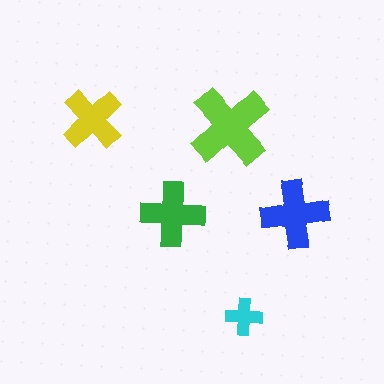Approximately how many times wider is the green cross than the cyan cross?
About 2 times wider.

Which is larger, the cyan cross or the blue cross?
The blue one.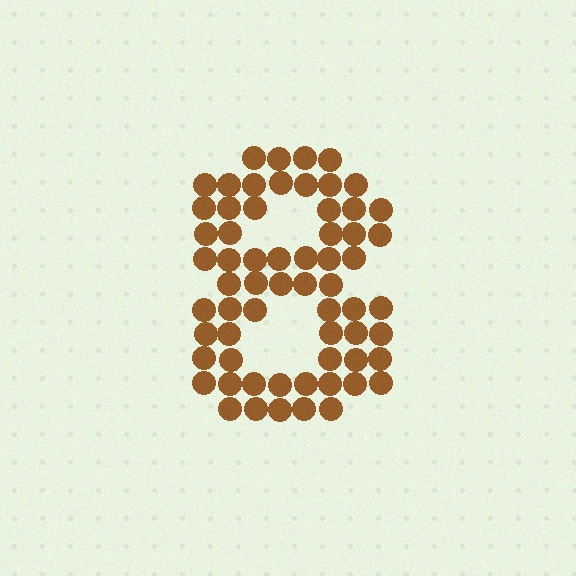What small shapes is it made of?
It is made of small circles.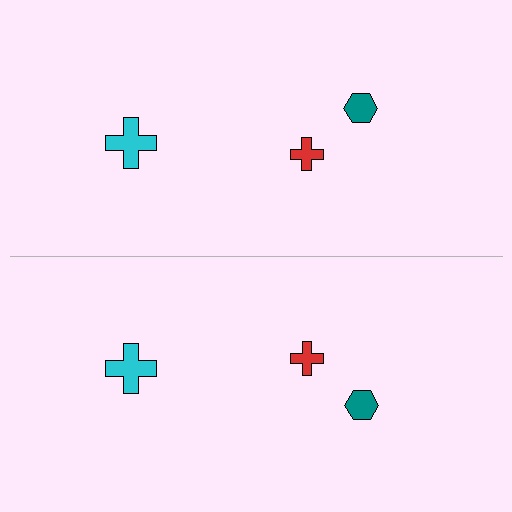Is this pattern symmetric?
Yes, this pattern has bilateral (reflection) symmetry.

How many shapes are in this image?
There are 6 shapes in this image.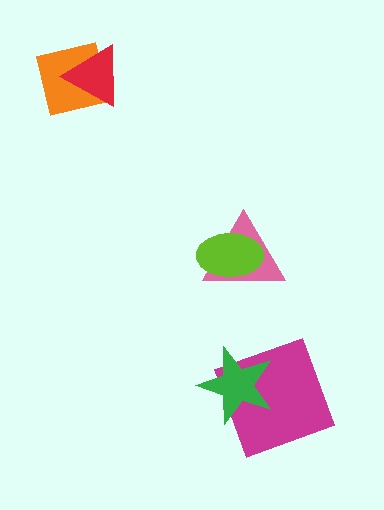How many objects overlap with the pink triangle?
1 object overlaps with the pink triangle.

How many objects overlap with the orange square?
1 object overlaps with the orange square.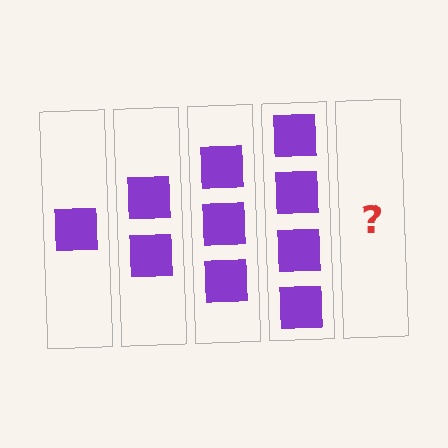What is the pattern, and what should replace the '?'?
The pattern is that each step adds one more square. The '?' should be 5 squares.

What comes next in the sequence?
The next element should be 5 squares.